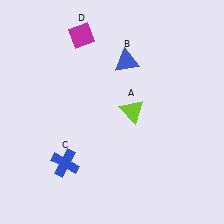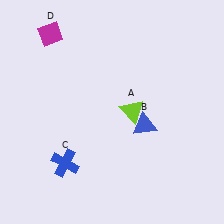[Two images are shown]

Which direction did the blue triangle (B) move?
The blue triangle (B) moved down.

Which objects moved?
The objects that moved are: the blue triangle (B), the magenta diamond (D).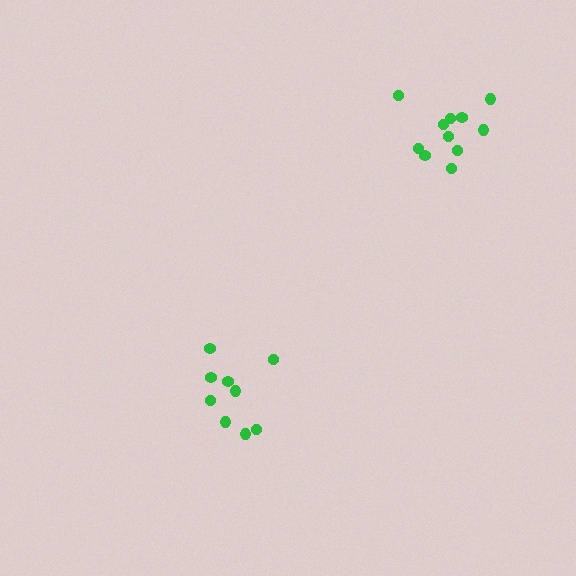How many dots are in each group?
Group 1: 9 dots, Group 2: 11 dots (20 total).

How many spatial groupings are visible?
There are 2 spatial groupings.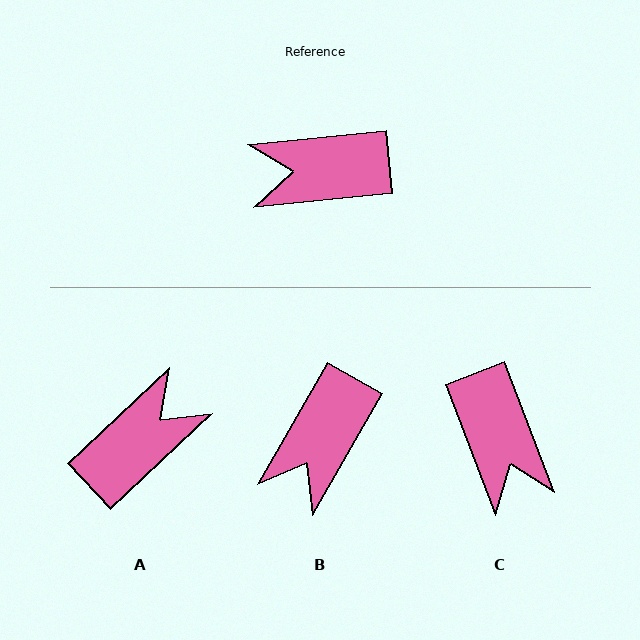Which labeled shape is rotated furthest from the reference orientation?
A, about 142 degrees away.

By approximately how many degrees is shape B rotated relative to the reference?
Approximately 55 degrees counter-clockwise.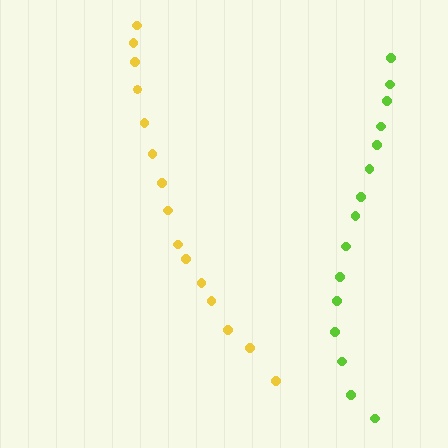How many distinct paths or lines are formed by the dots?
There are 2 distinct paths.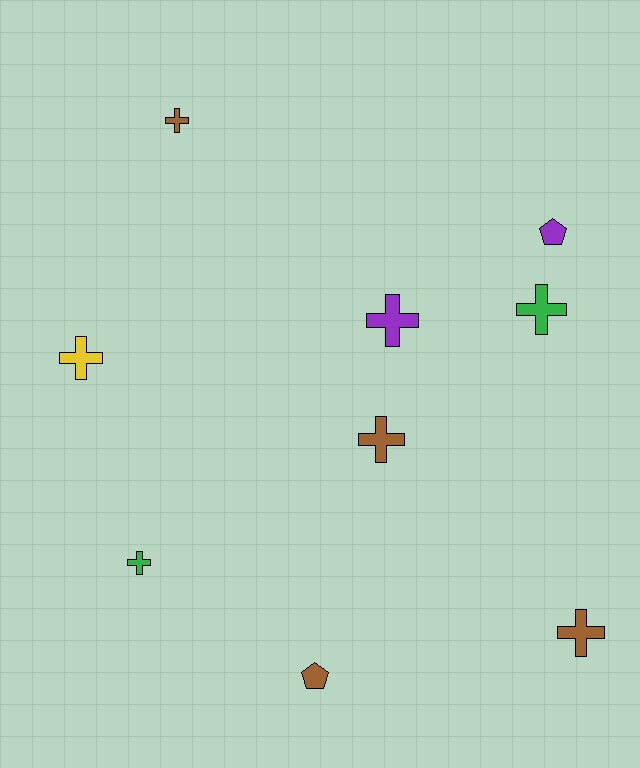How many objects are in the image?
There are 9 objects.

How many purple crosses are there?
There is 1 purple cross.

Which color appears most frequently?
Brown, with 4 objects.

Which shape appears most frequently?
Cross, with 7 objects.